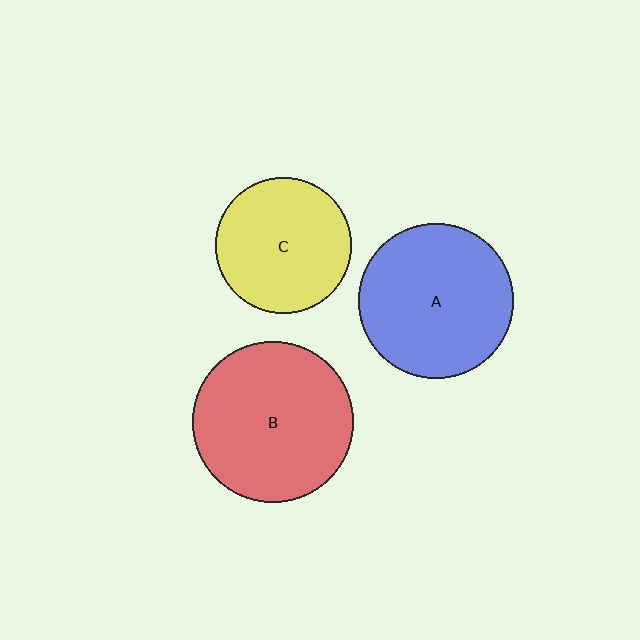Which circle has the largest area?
Circle B (red).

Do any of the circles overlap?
No, none of the circles overlap.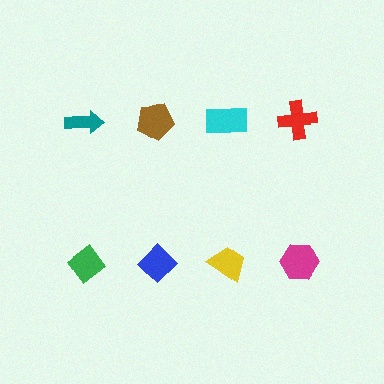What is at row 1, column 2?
A brown pentagon.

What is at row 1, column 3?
A cyan rectangle.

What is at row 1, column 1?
A teal arrow.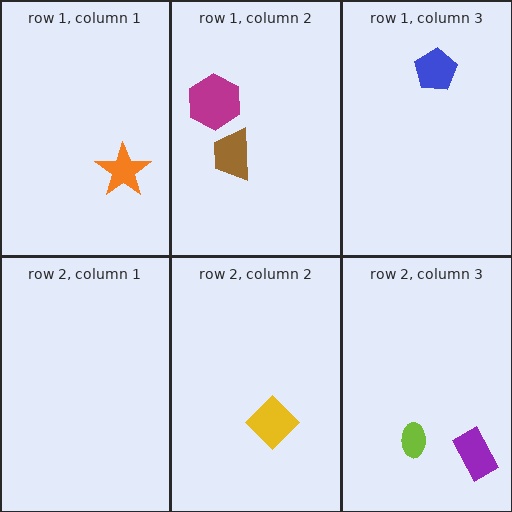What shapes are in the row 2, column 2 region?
The yellow diamond.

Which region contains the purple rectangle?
The row 2, column 3 region.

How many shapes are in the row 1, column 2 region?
2.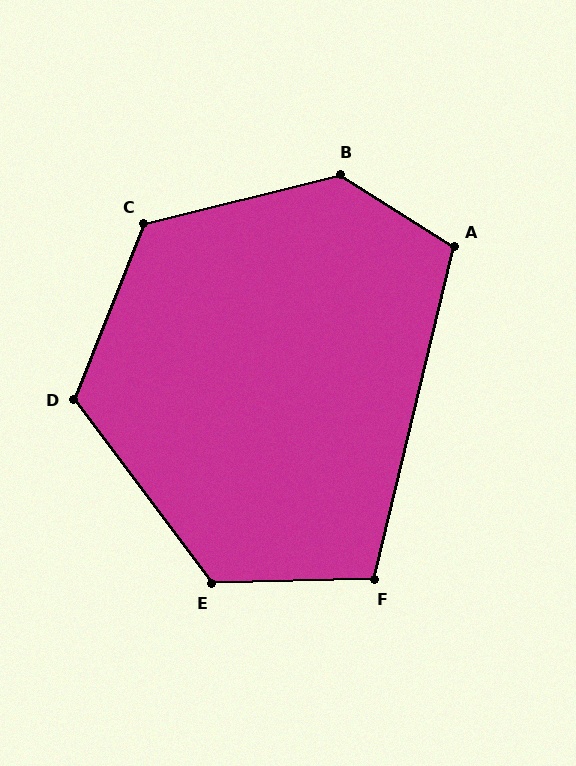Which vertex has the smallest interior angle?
F, at approximately 105 degrees.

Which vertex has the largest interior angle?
B, at approximately 134 degrees.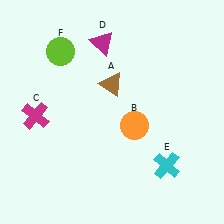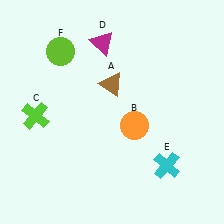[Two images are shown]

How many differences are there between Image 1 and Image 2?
There is 1 difference between the two images.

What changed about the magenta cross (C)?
In Image 1, C is magenta. In Image 2, it changed to lime.